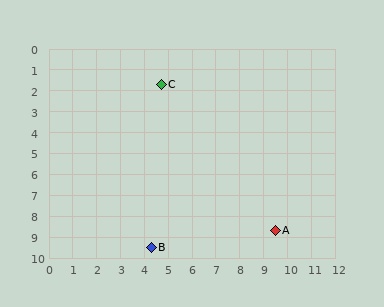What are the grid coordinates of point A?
Point A is at approximately (9.5, 8.7).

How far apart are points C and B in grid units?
Points C and B are about 7.8 grid units apart.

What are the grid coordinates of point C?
Point C is at approximately (4.7, 1.7).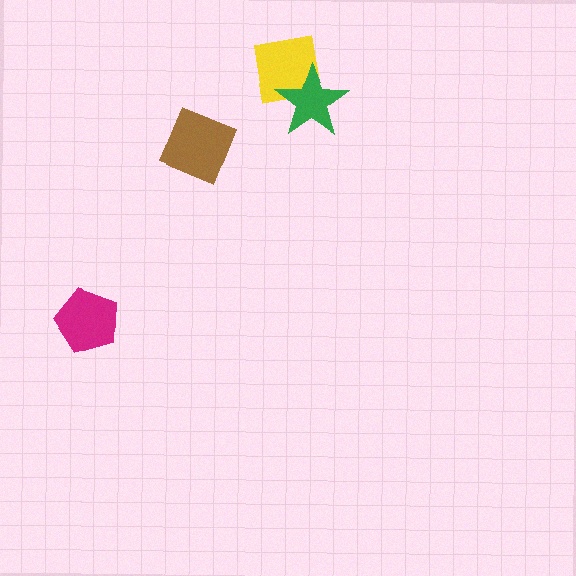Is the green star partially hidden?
No, no other shape covers it.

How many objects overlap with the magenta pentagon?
0 objects overlap with the magenta pentagon.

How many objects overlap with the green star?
1 object overlaps with the green star.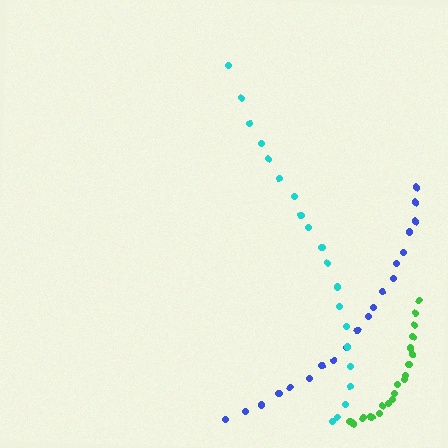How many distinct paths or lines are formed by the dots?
There are 3 distinct paths.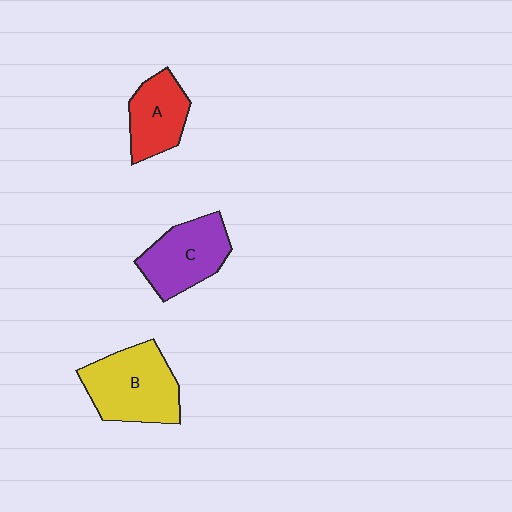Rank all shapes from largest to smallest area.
From largest to smallest: B (yellow), C (purple), A (red).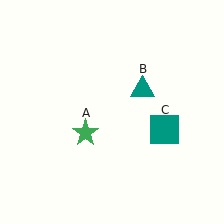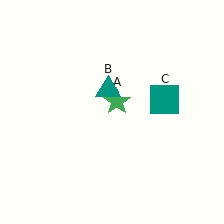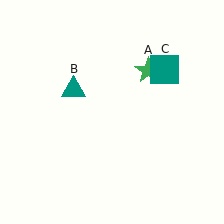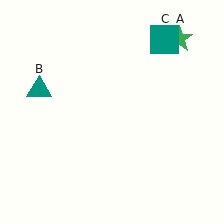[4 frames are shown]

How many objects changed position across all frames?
3 objects changed position: green star (object A), teal triangle (object B), teal square (object C).